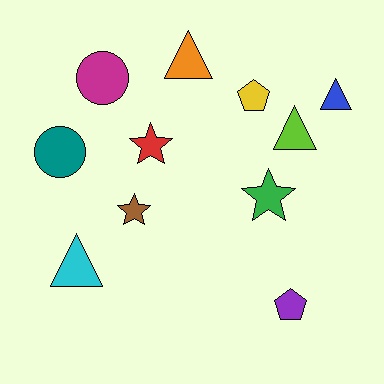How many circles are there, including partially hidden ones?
There are 2 circles.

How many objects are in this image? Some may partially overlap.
There are 11 objects.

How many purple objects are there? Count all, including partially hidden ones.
There is 1 purple object.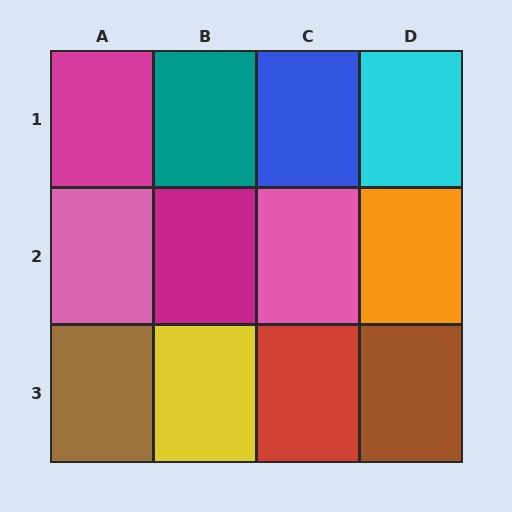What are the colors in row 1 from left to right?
Magenta, teal, blue, cyan.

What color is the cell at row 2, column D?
Orange.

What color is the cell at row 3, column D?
Brown.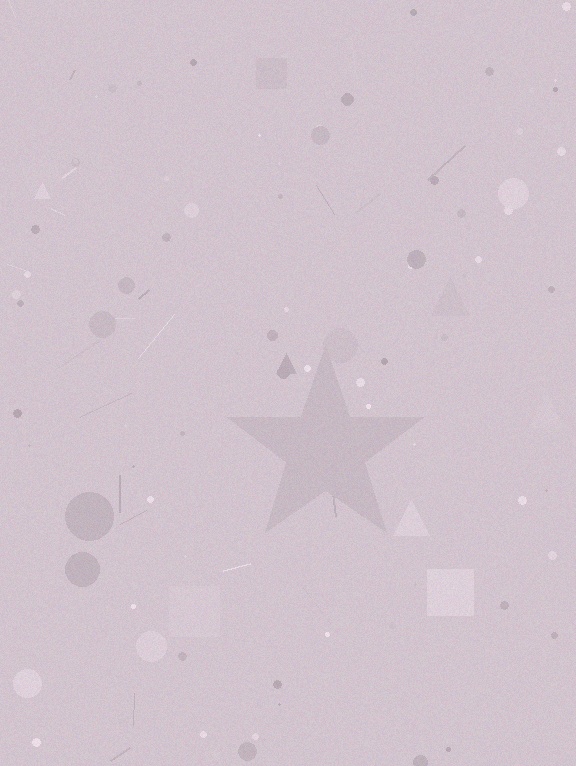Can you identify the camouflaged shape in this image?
The camouflaged shape is a star.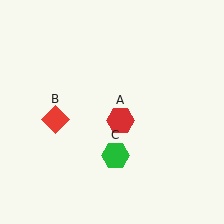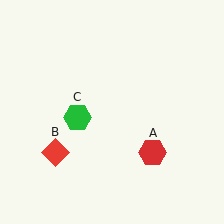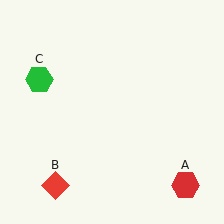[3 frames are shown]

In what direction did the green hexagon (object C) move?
The green hexagon (object C) moved up and to the left.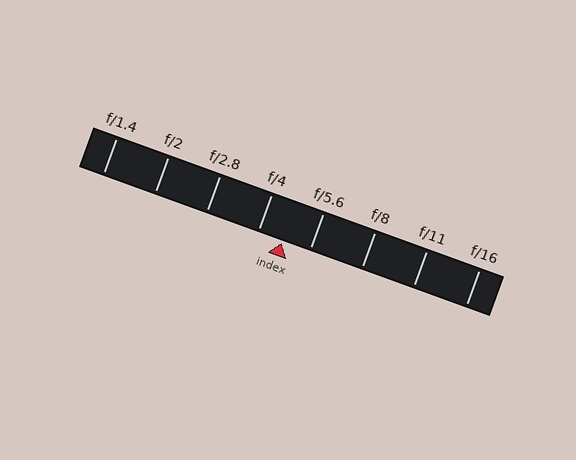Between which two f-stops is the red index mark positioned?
The index mark is between f/4 and f/5.6.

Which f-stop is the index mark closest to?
The index mark is closest to f/4.